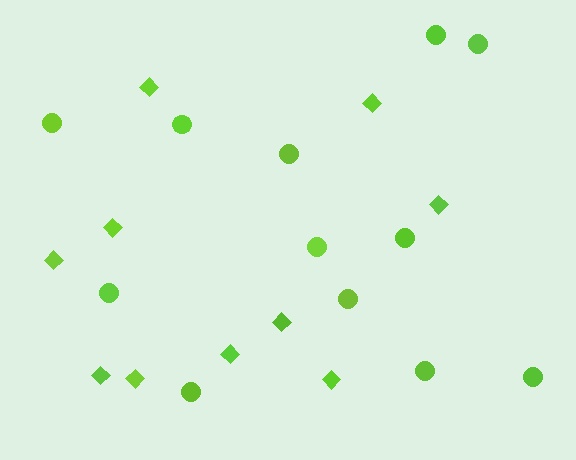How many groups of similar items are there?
There are 2 groups: one group of diamonds (10) and one group of circles (12).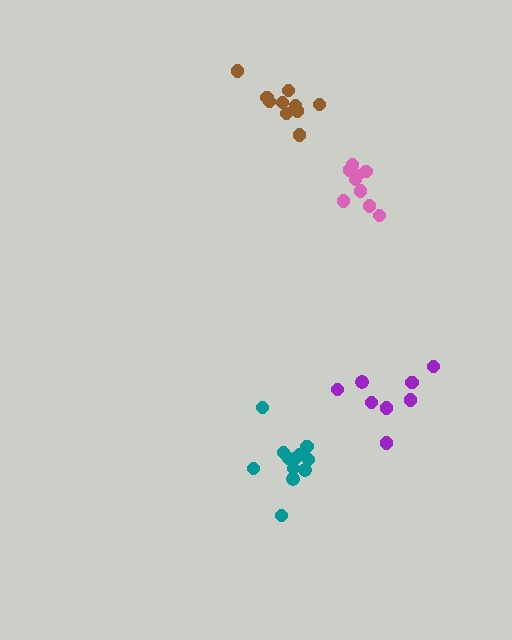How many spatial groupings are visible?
There are 4 spatial groupings.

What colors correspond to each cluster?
The clusters are colored: pink, teal, brown, purple.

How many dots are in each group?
Group 1: 9 dots, Group 2: 12 dots, Group 3: 10 dots, Group 4: 8 dots (39 total).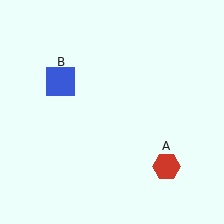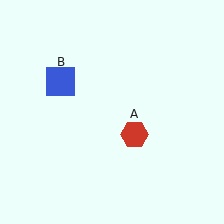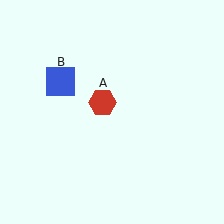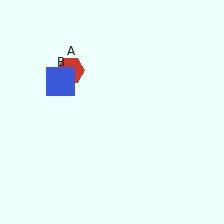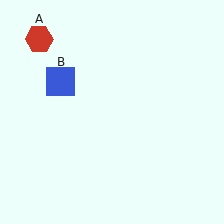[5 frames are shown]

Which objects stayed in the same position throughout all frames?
Blue square (object B) remained stationary.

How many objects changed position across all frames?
1 object changed position: red hexagon (object A).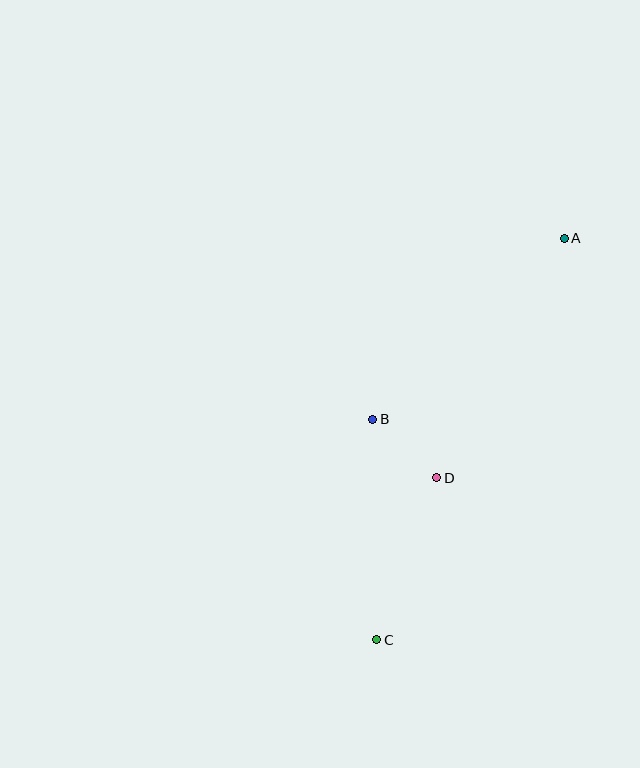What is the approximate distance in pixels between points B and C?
The distance between B and C is approximately 221 pixels.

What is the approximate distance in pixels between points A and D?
The distance between A and D is approximately 271 pixels.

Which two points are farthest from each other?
Points A and C are farthest from each other.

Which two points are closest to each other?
Points B and D are closest to each other.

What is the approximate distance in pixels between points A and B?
The distance between A and B is approximately 264 pixels.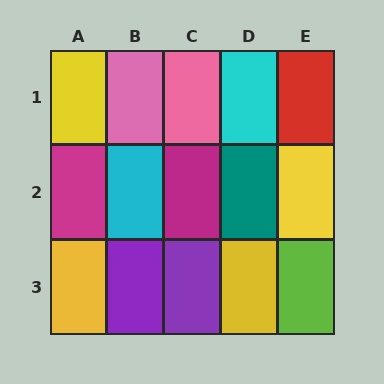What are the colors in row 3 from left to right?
Yellow, purple, purple, yellow, lime.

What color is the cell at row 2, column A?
Magenta.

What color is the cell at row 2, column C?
Magenta.